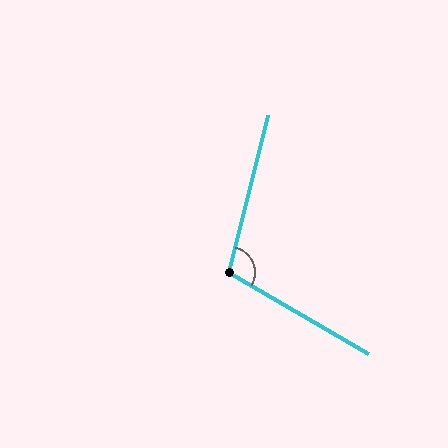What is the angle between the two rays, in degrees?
Approximately 106 degrees.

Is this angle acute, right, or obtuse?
It is obtuse.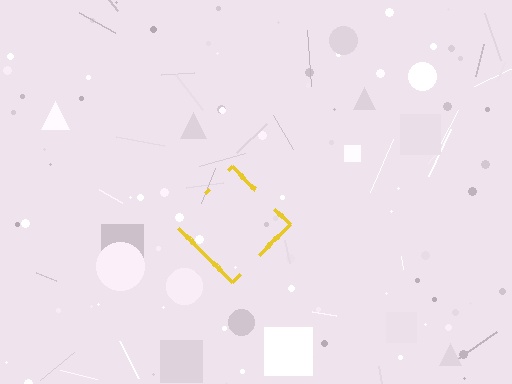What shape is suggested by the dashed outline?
The dashed outline suggests a diamond.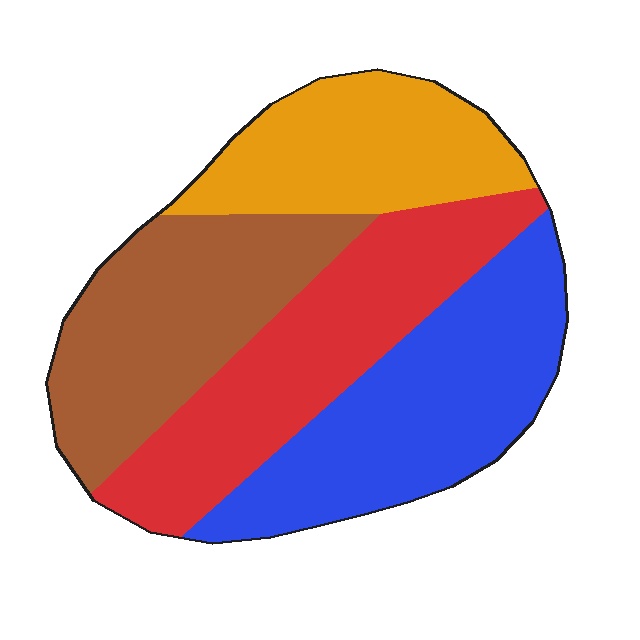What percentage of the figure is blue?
Blue takes up about one quarter (1/4) of the figure.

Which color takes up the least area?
Orange, at roughly 20%.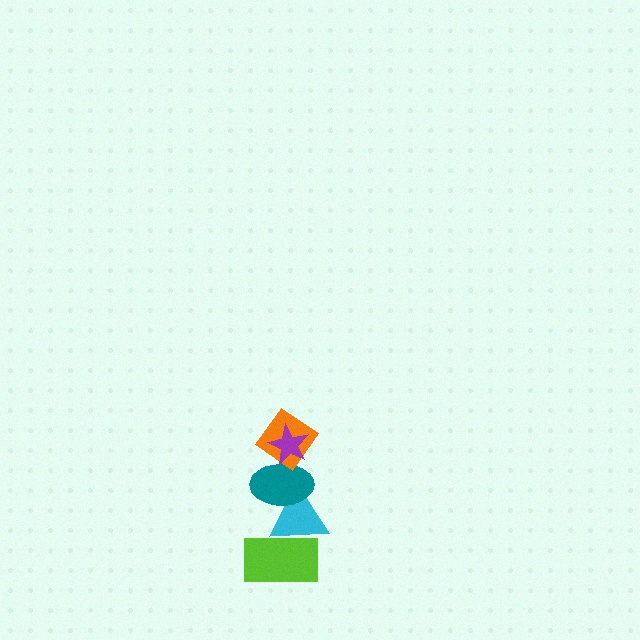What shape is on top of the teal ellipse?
The orange diamond is on top of the teal ellipse.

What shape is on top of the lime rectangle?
The cyan triangle is on top of the lime rectangle.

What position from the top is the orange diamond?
The orange diamond is 2nd from the top.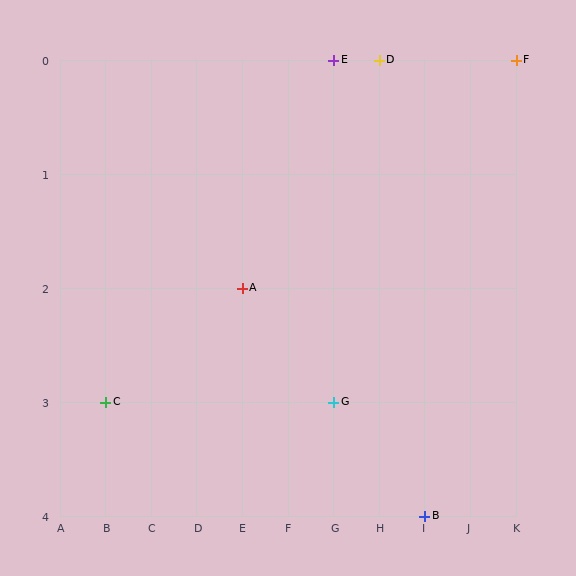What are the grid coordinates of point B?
Point B is at grid coordinates (I, 4).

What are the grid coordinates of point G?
Point G is at grid coordinates (G, 3).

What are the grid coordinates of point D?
Point D is at grid coordinates (H, 0).